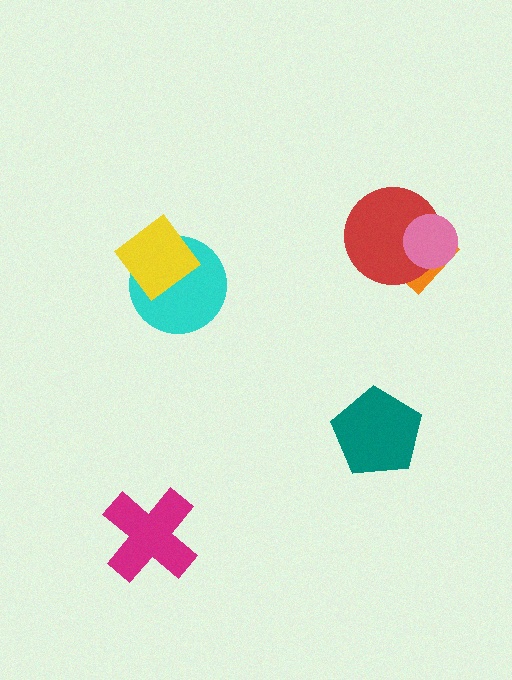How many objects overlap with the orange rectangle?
2 objects overlap with the orange rectangle.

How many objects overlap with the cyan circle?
1 object overlaps with the cyan circle.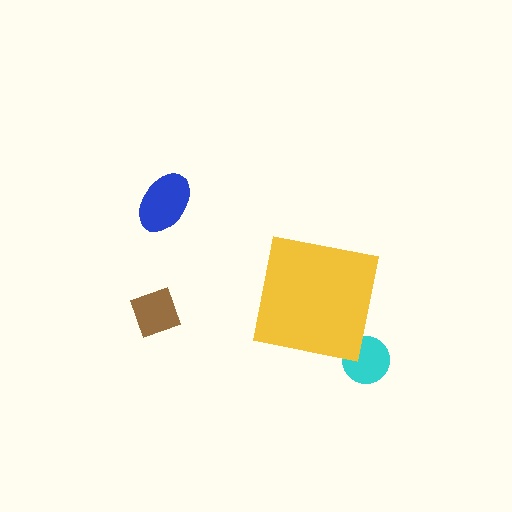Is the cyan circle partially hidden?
Yes, the cyan circle is partially hidden behind the yellow square.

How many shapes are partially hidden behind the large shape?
1 shape is partially hidden.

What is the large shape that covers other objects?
A yellow square.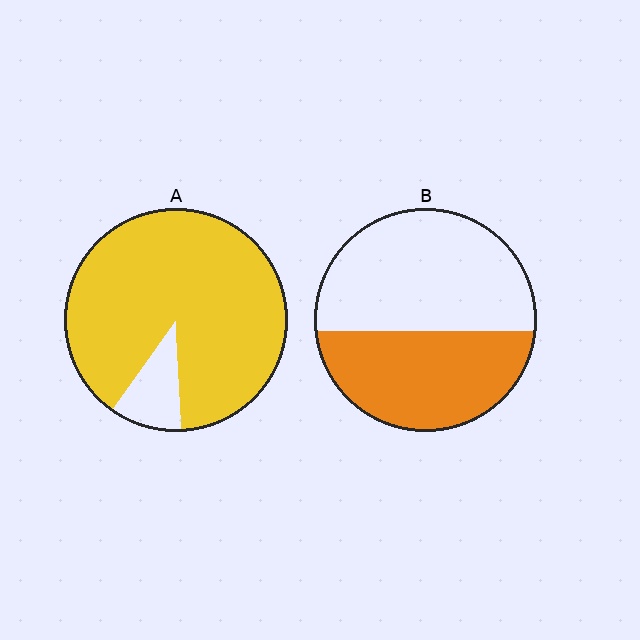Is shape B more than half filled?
No.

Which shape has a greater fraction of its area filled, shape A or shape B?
Shape A.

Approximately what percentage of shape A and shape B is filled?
A is approximately 90% and B is approximately 45%.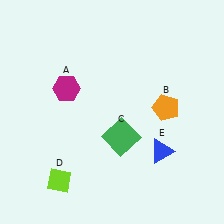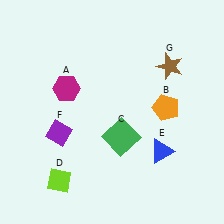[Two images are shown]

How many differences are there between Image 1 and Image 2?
There are 2 differences between the two images.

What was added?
A purple diamond (F), a brown star (G) were added in Image 2.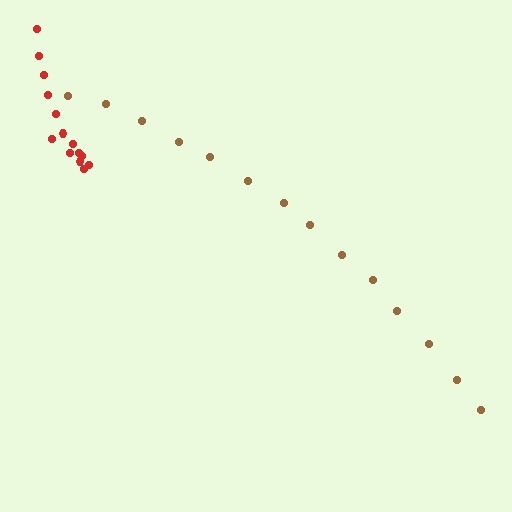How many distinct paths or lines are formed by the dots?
There are 2 distinct paths.